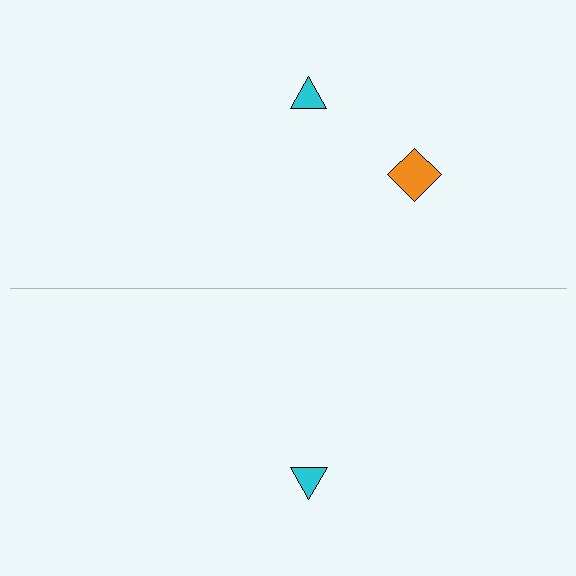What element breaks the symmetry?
A orange diamond is missing from the bottom side.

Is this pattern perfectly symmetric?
No, the pattern is not perfectly symmetric. A orange diamond is missing from the bottom side.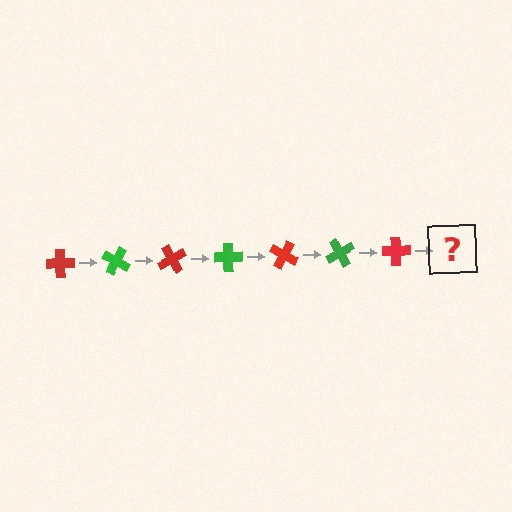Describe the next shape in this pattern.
It should be a green cross, rotated 210 degrees from the start.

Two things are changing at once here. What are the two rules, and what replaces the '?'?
The two rules are that it rotates 30 degrees each step and the color cycles through red and green. The '?' should be a green cross, rotated 210 degrees from the start.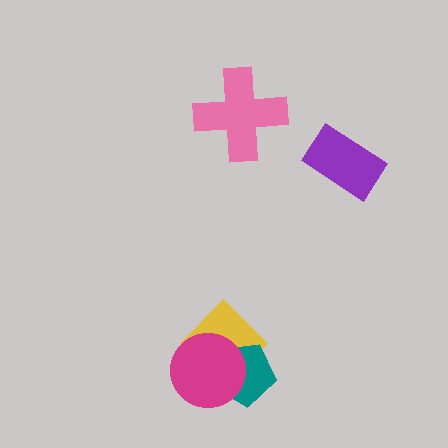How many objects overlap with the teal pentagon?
2 objects overlap with the teal pentagon.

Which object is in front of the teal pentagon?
The magenta circle is in front of the teal pentagon.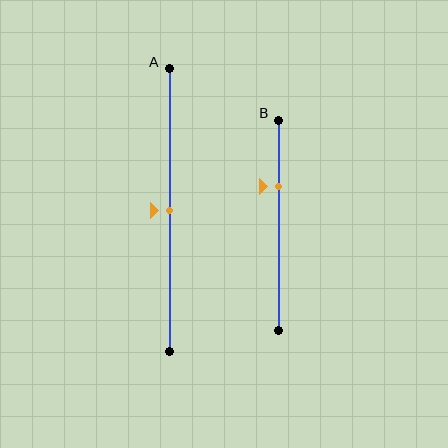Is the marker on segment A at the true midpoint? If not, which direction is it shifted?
Yes, the marker on segment A is at the true midpoint.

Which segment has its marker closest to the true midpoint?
Segment A has its marker closest to the true midpoint.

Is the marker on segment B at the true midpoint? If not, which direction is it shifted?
No, the marker on segment B is shifted upward by about 19% of the segment length.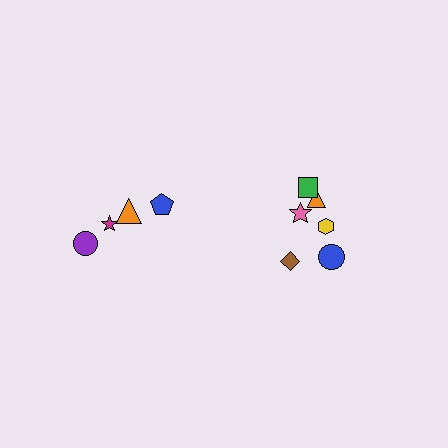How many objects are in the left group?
There are 4 objects.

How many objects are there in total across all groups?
There are 10 objects.